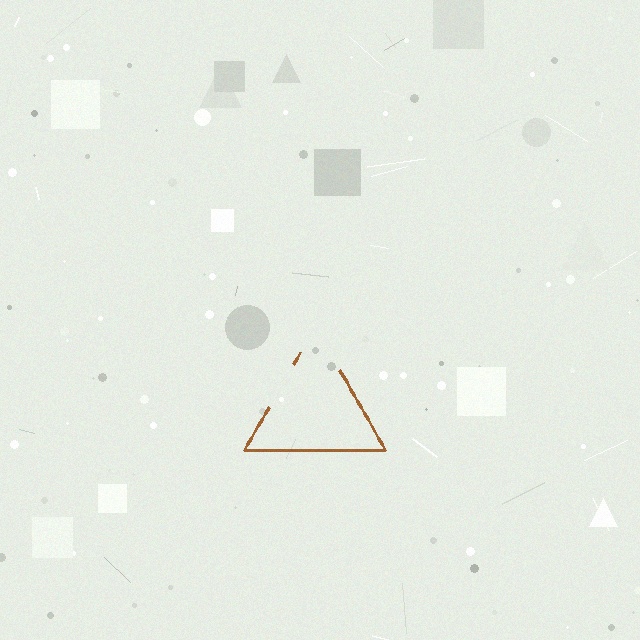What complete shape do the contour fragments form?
The contour fragments form a triangle.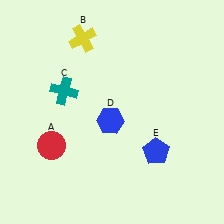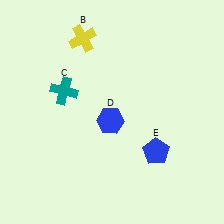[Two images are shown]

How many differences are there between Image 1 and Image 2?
There is 1 difference between the two images.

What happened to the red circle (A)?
The red circle (A) was removed in Image 2. It was in the bottom-left area of Image 1.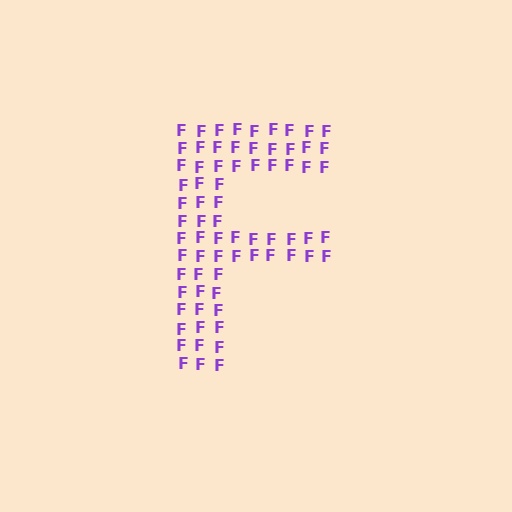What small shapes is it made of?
It is made of small letter F's.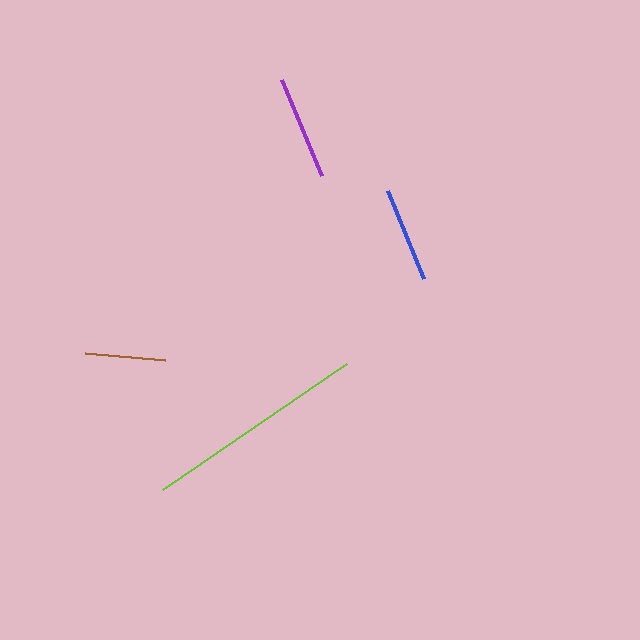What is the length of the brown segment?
The brown segment is approximately 80 pixels long.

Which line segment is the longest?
The lime line is the longest at approximately 224 pixels.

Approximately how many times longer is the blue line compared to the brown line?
The blue line is approximately 1.2 times the length of the brown line.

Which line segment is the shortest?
The brown line is the shortest at approximately 80 pixels.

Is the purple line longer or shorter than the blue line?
The purple line is longer than the blue line.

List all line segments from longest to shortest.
From longest to shortest: lime, purple, blue, brown.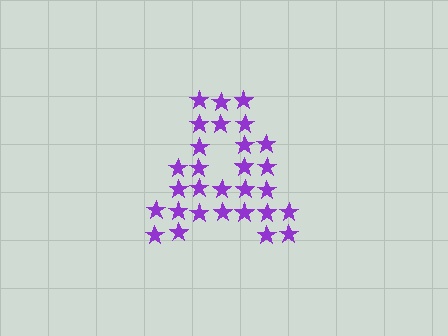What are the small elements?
The small elements are stars.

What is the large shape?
The large shape is the letter A.